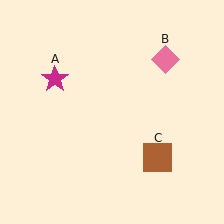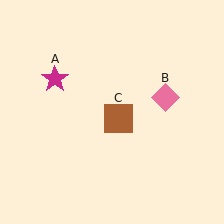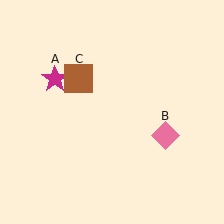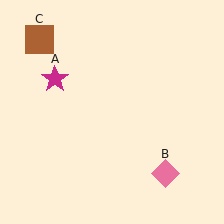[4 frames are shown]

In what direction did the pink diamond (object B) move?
The pink diamond (object B) moved down.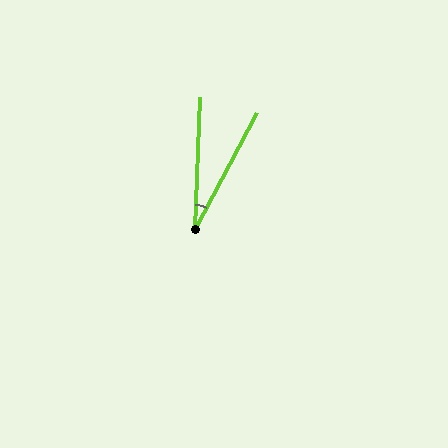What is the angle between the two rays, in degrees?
Approximately 26 degrees.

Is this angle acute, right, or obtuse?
It is acute.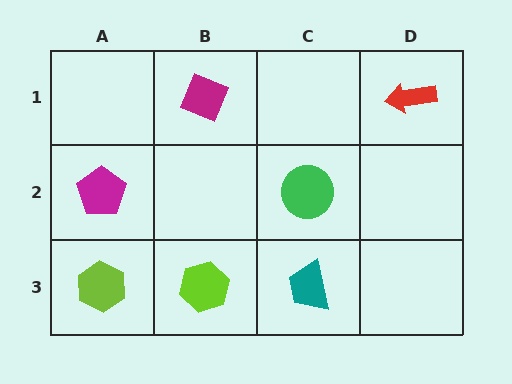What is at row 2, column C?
A green circle.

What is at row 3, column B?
A lime hexagon.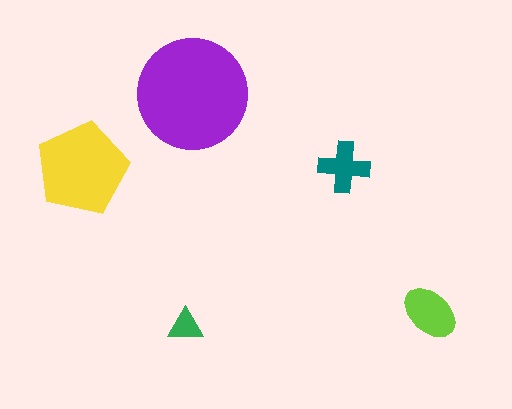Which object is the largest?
The purple circle.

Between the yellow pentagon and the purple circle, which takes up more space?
The purple circle.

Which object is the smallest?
The green triangle.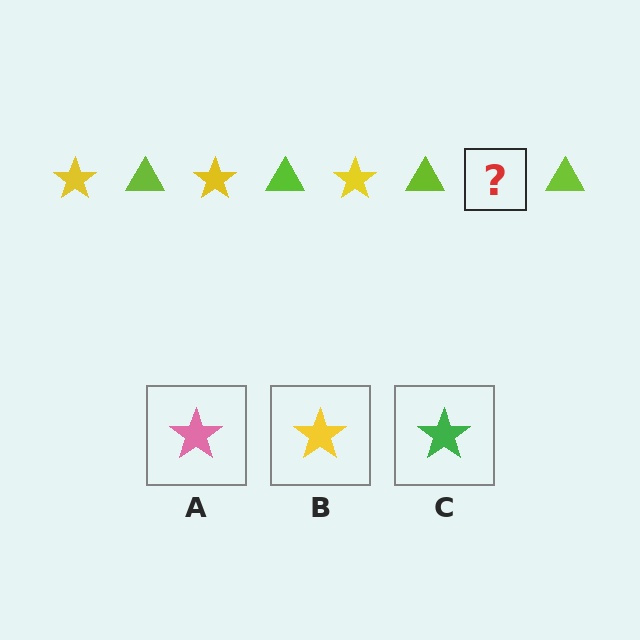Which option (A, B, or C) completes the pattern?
B.